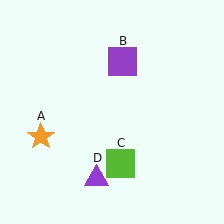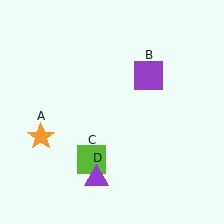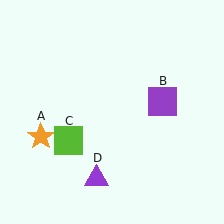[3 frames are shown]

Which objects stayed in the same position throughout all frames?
Orange star (object A) and purple triangle (object D) remained stationary.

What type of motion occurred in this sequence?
The purple square (object B), lime square (object C) rotated clockwise around the center of the scene.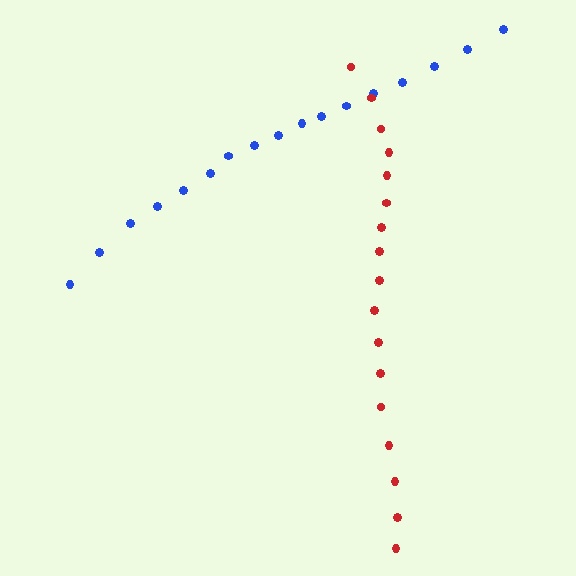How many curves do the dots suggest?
There are 2 distinct paths.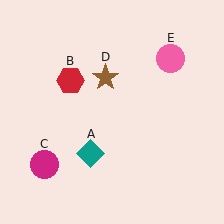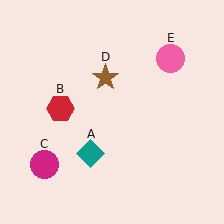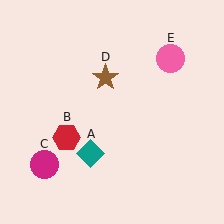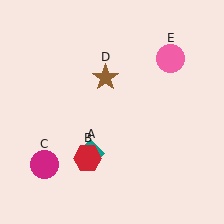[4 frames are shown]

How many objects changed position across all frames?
1 object changed position: red hexagon (object B).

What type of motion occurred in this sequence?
The red hexagon (object B) rotated counterclockwise around the center of the scene.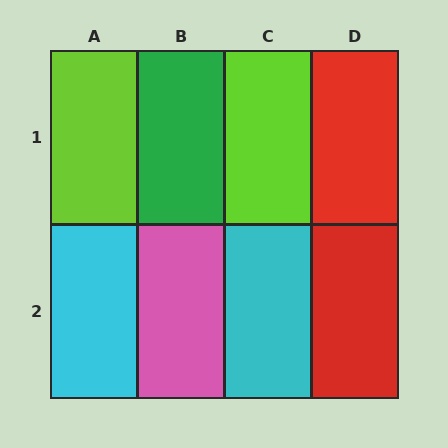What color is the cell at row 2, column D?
Red.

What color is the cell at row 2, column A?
Cyan.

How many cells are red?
2 cells are red.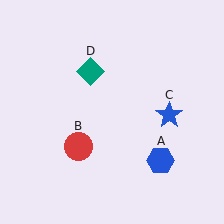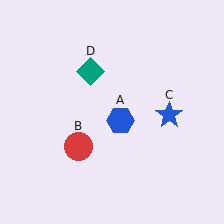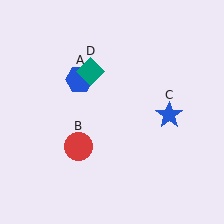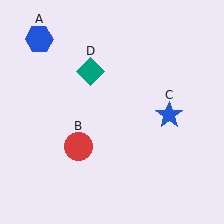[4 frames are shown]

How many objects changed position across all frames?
1 object changed position: blue hexagon (object A).